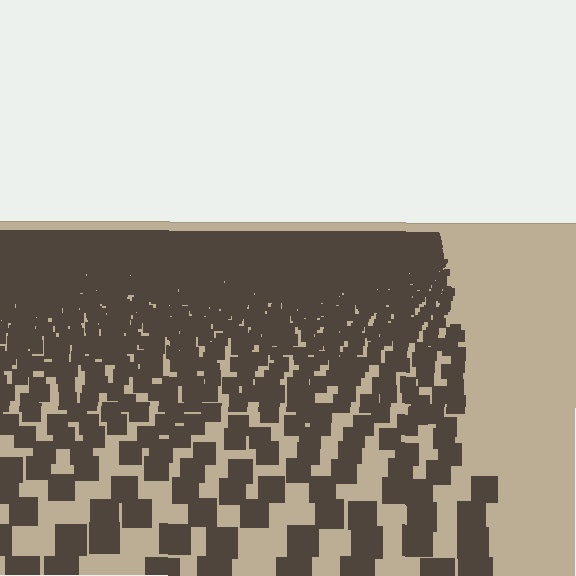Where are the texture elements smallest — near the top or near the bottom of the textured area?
Near the top.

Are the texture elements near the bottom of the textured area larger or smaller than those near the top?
Larger. Near the bottom, elements are closer to the viewer and appear at a bigger on-screen size.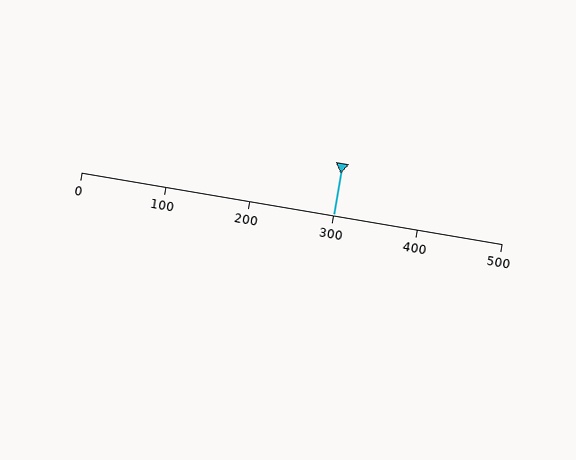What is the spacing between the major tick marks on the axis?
The major ticks are spaced 100 apart.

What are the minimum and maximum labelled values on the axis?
The axis runs from 0 to 500.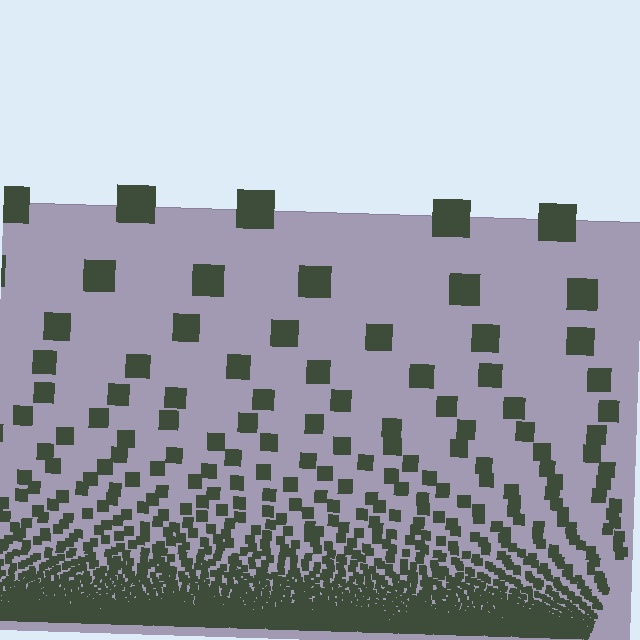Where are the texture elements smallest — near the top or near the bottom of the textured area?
Near the bottom.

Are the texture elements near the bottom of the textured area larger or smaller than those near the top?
Smaller. The gradient is inverted — elements near the bottom are smaller and denser.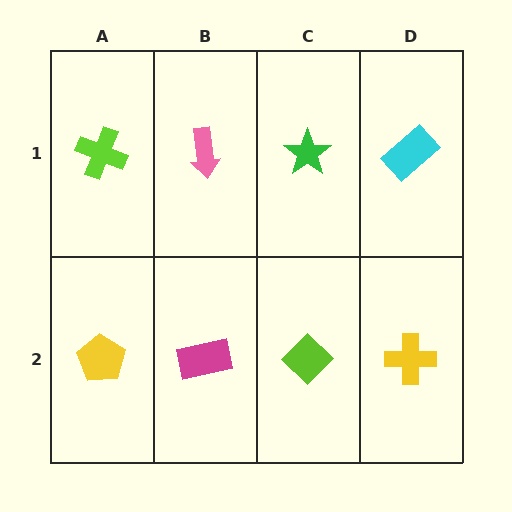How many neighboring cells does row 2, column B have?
3.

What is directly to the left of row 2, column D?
A lime diamond.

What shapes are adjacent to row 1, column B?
A magenta rectangle (row 2, column B), a lime cross (row 1, column A), a green star (row 1, column C).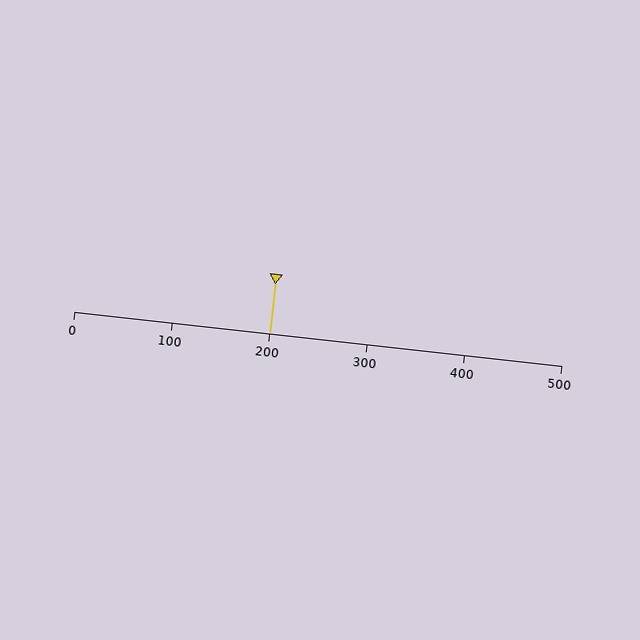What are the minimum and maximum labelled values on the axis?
The axis runs from 0 to 500.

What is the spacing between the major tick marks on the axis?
The major ticks are spaced 100 apart.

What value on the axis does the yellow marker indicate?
The marker indicates approximately 200.